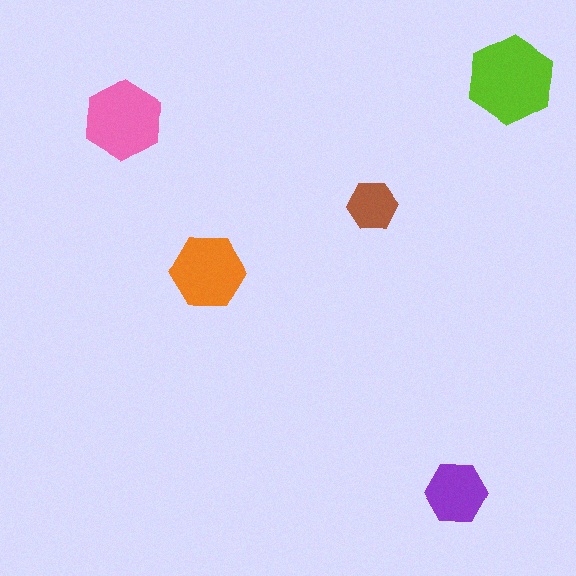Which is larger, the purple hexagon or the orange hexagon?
The orange one.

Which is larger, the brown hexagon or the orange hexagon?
The orange one.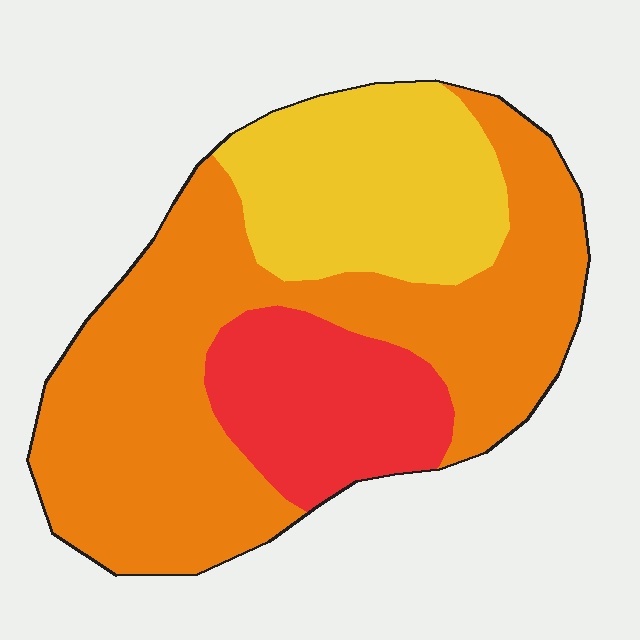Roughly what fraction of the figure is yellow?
Yellow covers about 25% of the figure.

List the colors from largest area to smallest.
From largest to smallest: orange, yellow, red.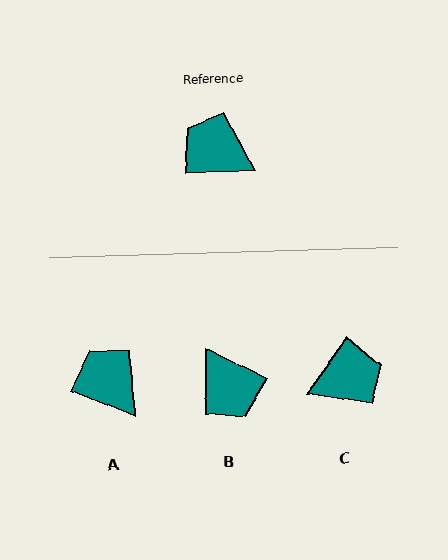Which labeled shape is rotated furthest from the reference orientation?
B, about 152 degrees away.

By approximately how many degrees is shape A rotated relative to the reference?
Approximately 23 degrees clockwise.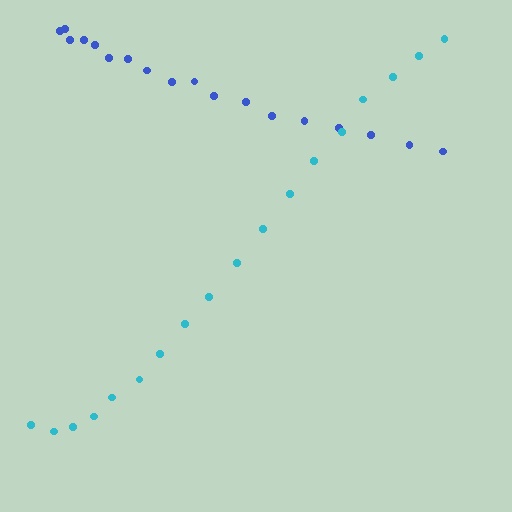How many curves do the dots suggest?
There are 2 distinct paths.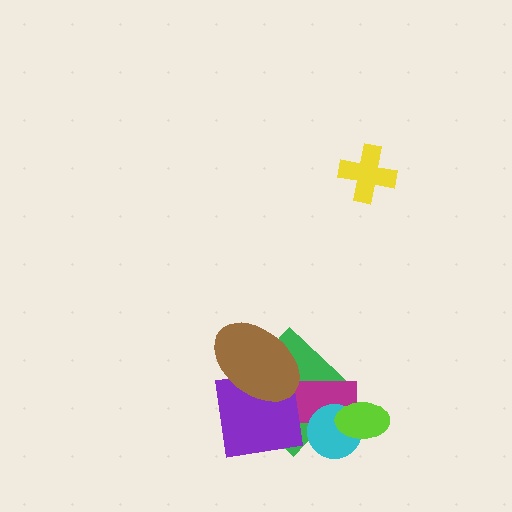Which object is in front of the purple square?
The brown ellipse is in front of the purple square.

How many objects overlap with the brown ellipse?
2 objects overlap with the brown ellipse.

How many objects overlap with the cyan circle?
3 objects overlap with the cyan circle.